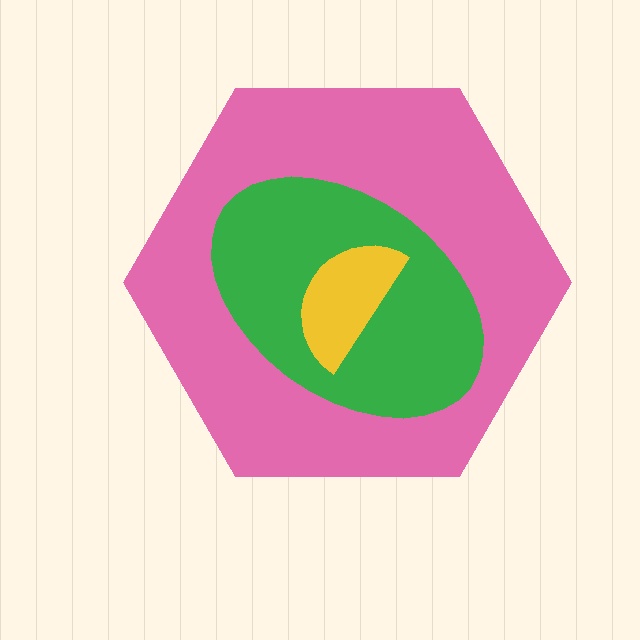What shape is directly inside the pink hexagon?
The green ellipse.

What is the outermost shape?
The pink hexagon.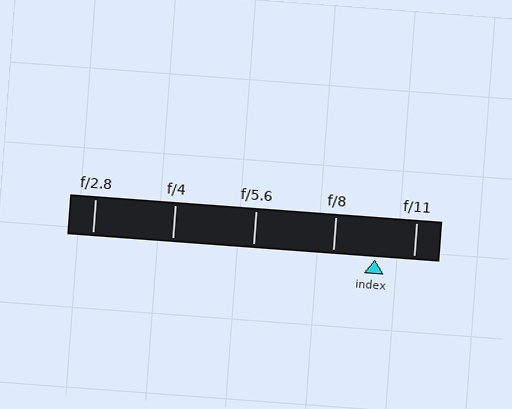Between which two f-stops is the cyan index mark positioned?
The index mark is between f/8 and f/11.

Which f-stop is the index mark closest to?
The index mark is closest to f/11.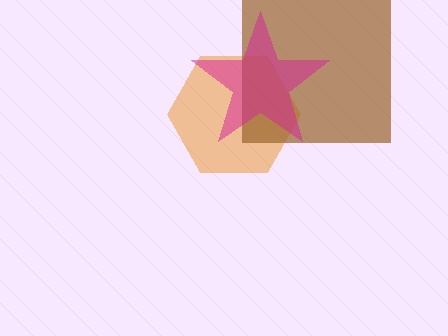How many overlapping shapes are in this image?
There are 3 overlapping shapes in the image.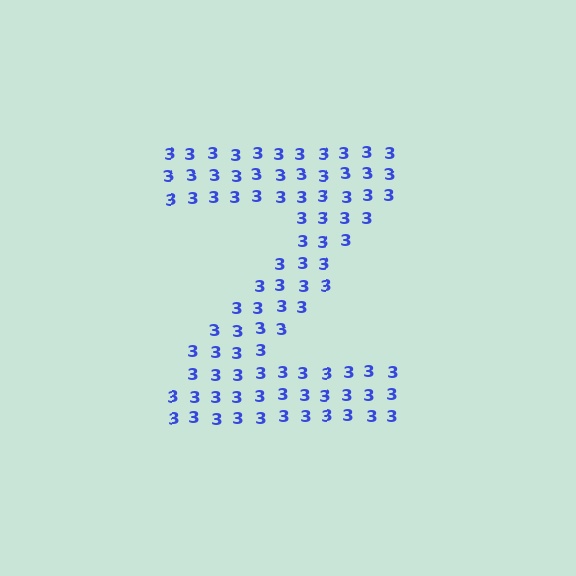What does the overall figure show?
The overall figure shows the letter Z.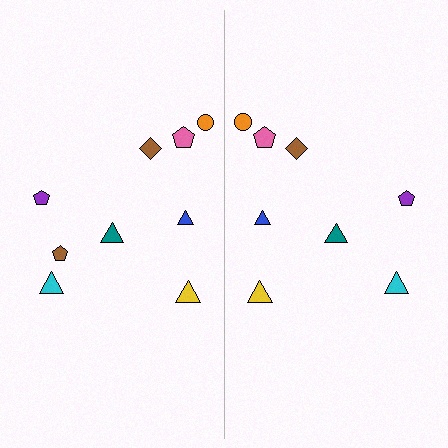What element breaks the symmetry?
A brown pentagon is missing from the right side.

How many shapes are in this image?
There are 17 shapes in this image.